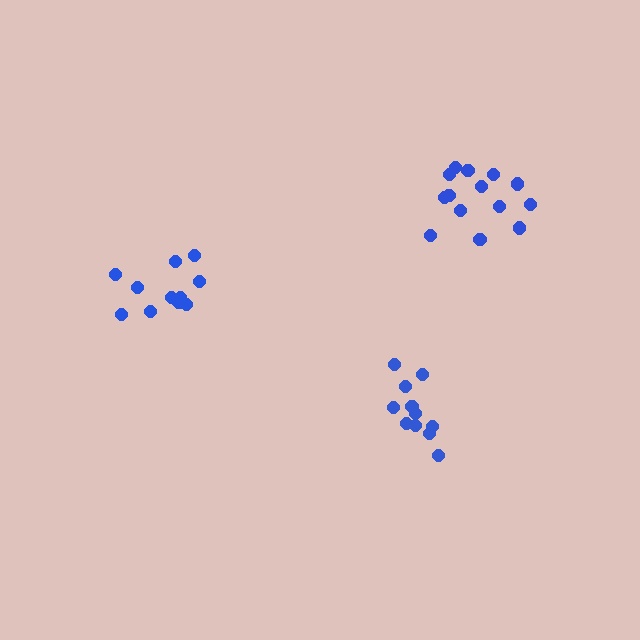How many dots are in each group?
Group 1: 14 dots, Group 2: 11 dots, Group 3: 11 dots (36 total).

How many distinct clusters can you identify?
There are 3 distinct clusters.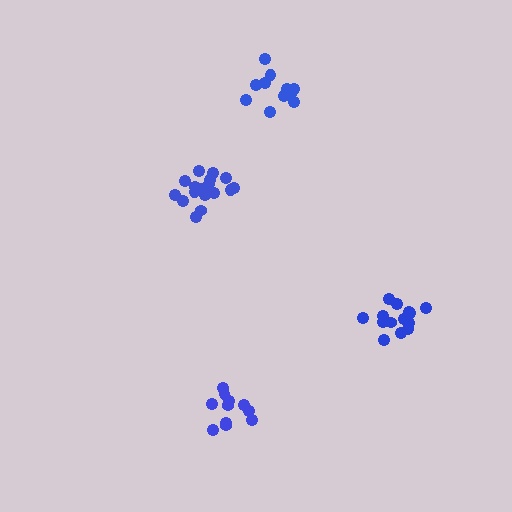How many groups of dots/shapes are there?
There are 4 groups.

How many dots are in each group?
Group 1: 11 dots, Group 2: 11 dots, Group 3: 17 dots, Group 4: 14 dots (53 total).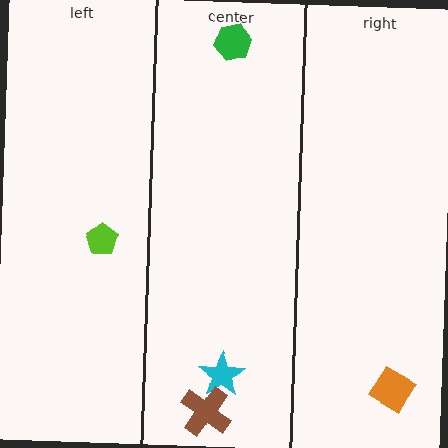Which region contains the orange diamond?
The right region.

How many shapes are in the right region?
1.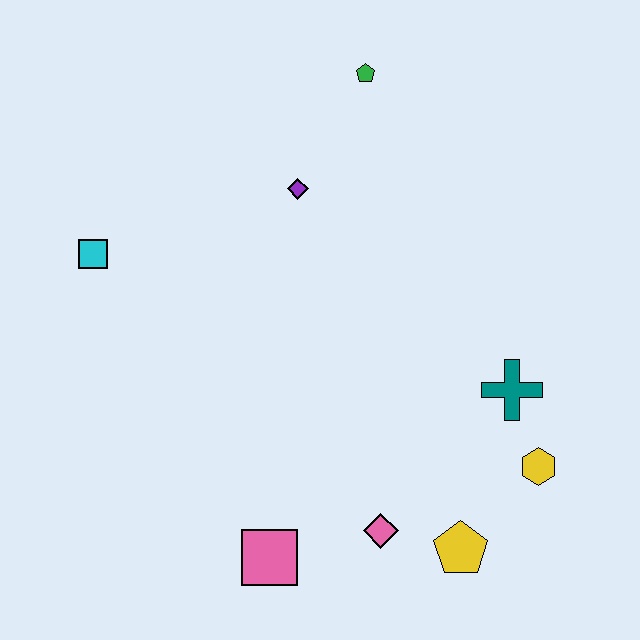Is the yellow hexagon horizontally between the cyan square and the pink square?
No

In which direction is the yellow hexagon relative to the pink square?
The yellow hexagon is to the right of the pink square.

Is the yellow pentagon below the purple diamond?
Yes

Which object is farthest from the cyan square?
The yellow hexagon is farthest from the cyan square.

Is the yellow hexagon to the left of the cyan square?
No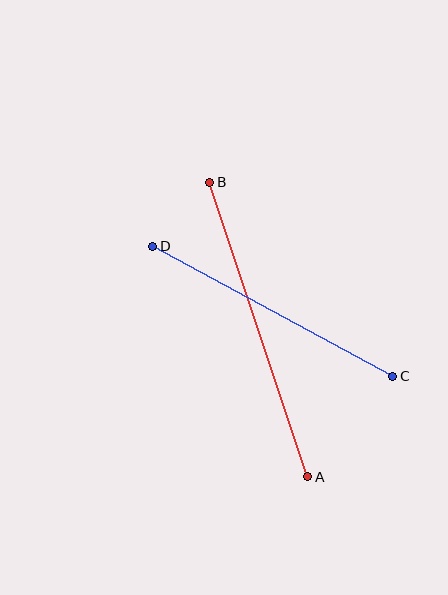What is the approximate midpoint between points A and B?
The midpoint is at approximately (259, 330) pixels.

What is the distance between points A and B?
The distance is approximately 310 pixels.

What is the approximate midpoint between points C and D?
The midpoint is at approximately (273, 311) pixels.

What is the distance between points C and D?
The distance is approximately 273 pixels.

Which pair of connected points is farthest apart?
Points A and B are farthest apart.